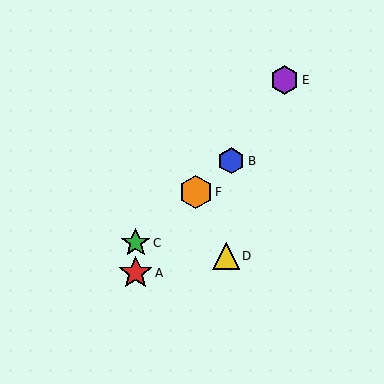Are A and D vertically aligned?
No, A is at x≈136 and D is at x≈226.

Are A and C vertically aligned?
Yes, both are at x≈136.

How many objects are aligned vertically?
2 objects (A, C) are aligned vertically.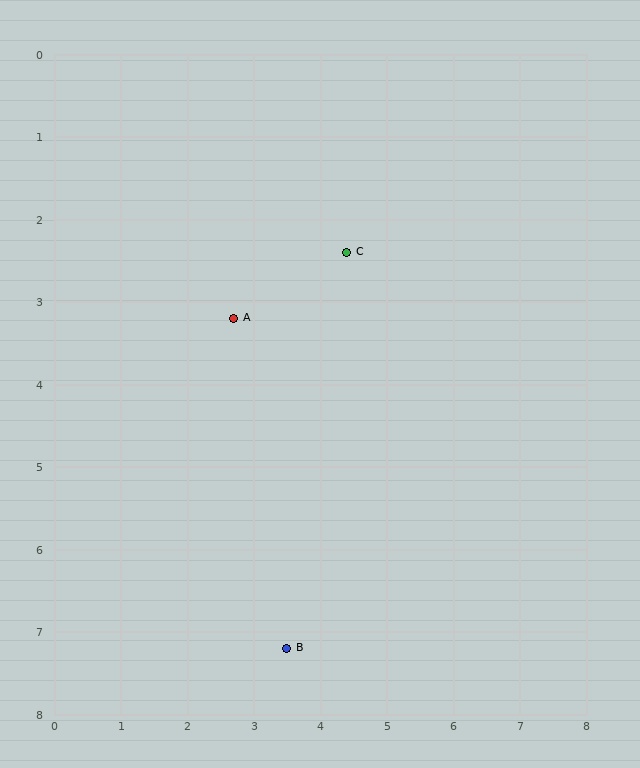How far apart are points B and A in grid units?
Points B and A are about 4.1 grid units apart.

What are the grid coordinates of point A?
Point A is at approximately (2.7, 3.2).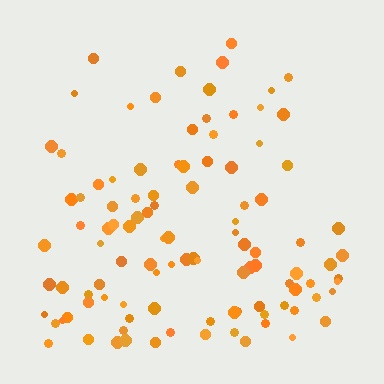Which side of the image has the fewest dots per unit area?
The top.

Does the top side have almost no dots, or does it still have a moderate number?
Still a moderate number, just noticeably fewer than the bottom.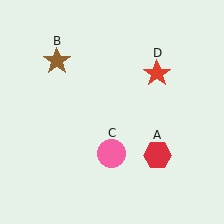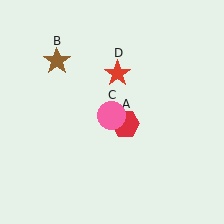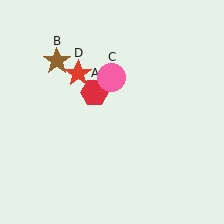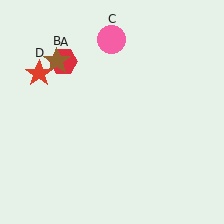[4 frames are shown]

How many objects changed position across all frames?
3 objects changed position: red hexagon (object A), pink circle (object C), red star (object D).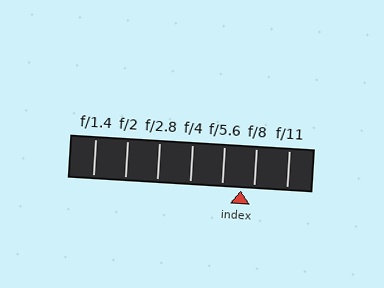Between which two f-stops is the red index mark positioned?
The index mark is between f/5.6 and f/8.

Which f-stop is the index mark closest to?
The index mark is closest to f/8.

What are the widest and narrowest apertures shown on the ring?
The widest aperture shown is f/1.4 and the narrowest is f/11.